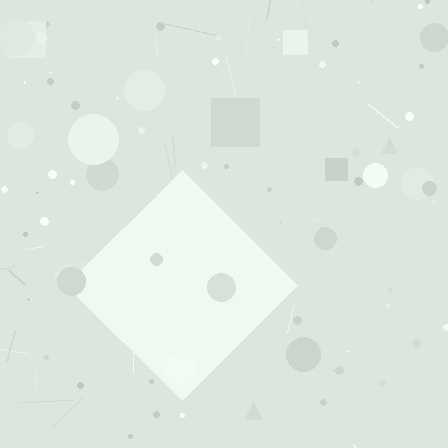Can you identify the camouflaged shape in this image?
The camouflaged shape is a diamond.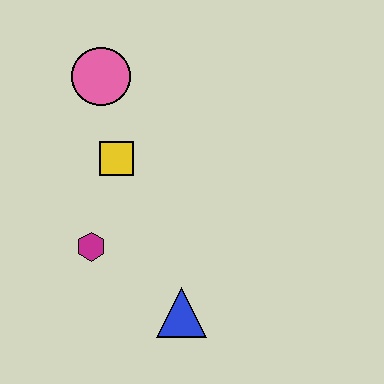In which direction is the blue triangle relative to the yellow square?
The blue triangle is below the yellow square.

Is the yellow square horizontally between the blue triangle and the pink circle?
Yes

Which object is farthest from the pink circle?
The blue triangle is farthest from the pink circle.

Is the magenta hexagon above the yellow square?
No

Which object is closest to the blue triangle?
The magenta hexagon is closest to the blue triangle.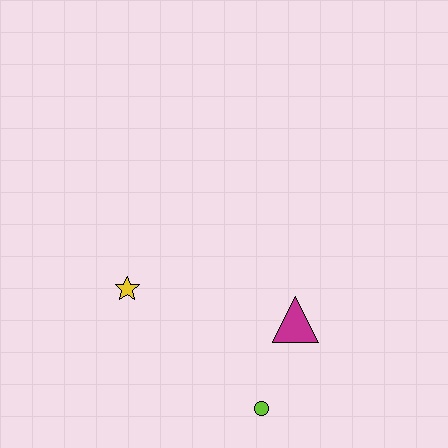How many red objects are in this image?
There are no red objects.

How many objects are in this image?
There are 3 objects.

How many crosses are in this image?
There are no crosses.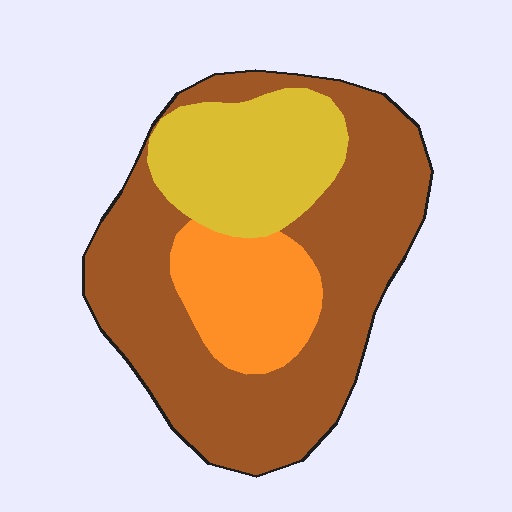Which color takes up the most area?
Brown, at roughly 60%.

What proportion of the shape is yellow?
Yellow covers around 25% of the shape.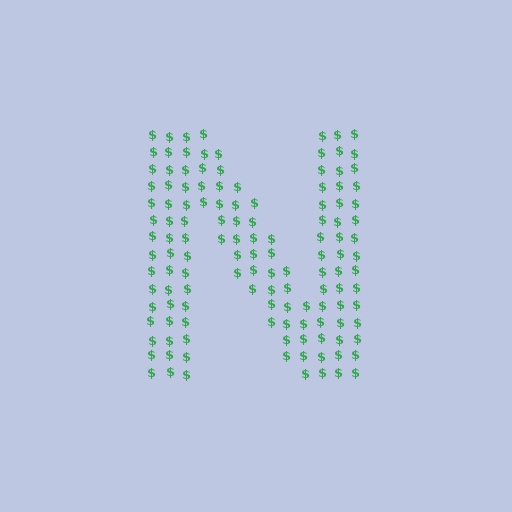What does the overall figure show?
The overall figure shows the letter N.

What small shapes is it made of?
It is made of small dollar signs.